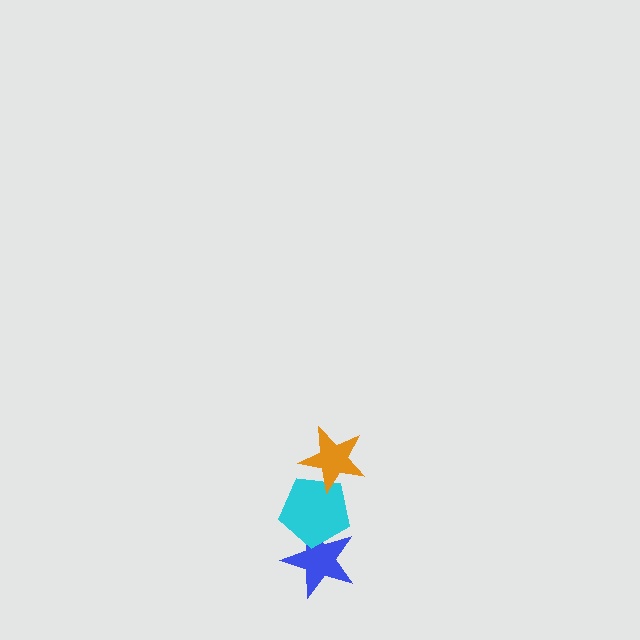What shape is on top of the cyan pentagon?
The orange star is on top of the cyan pentagon.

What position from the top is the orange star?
The orange star is 1st from the top.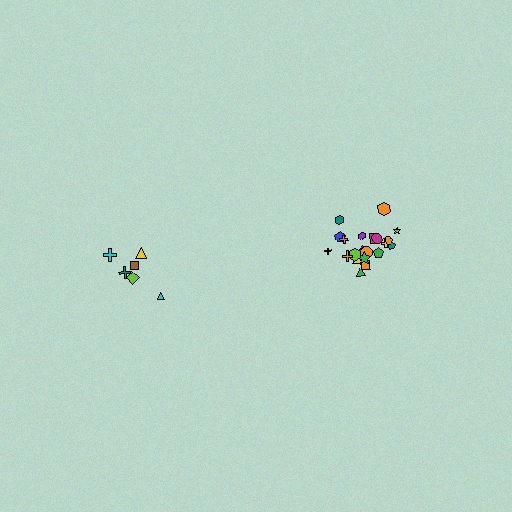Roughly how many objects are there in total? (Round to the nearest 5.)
Roughly 30 objects in total.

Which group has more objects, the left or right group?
The right group.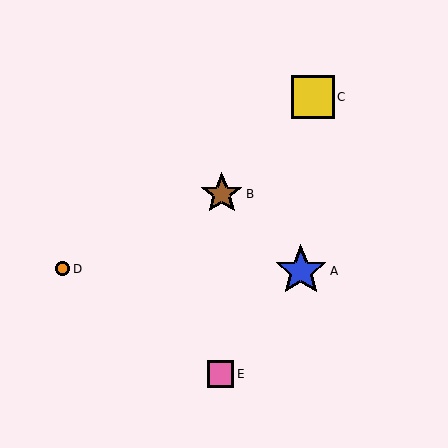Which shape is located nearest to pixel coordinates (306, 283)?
The blue star (labeled A) at (301, 271) is nearest to that location.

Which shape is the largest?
The blue star (labeled A) is the largest.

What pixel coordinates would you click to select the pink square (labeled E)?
Click at (221, 374) to select the pink square E.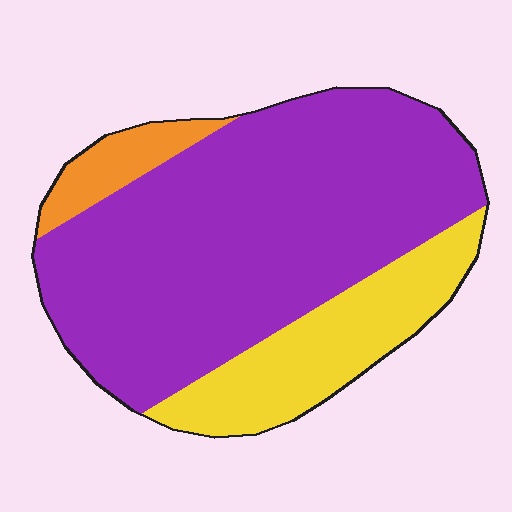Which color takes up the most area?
Purple, at roughly 70%.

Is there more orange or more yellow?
Yellow.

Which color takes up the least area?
Orange, at roughly 5%.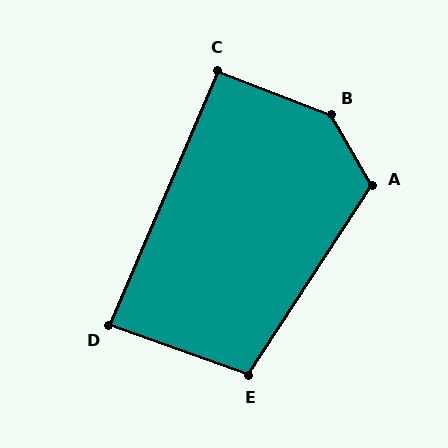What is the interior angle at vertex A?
Approximately 117 degrees (obtuse).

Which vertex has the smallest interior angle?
D, at approximately 87 degrees.